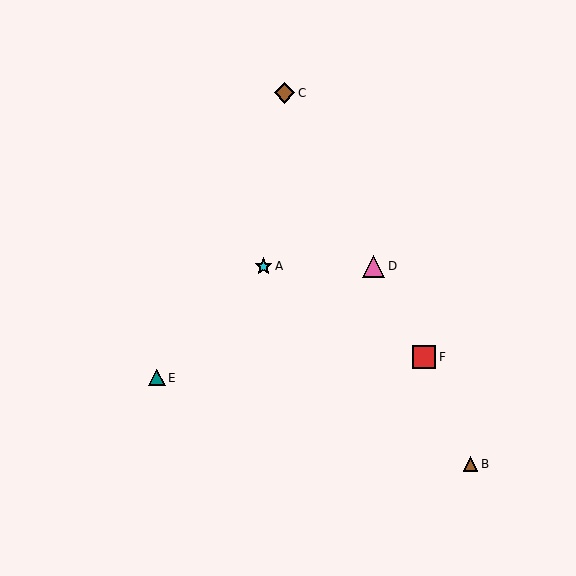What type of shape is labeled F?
Shape F is a red square.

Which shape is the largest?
The red square (labeled F) is the largest.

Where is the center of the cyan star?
The center of the cyan star is at (263, 266).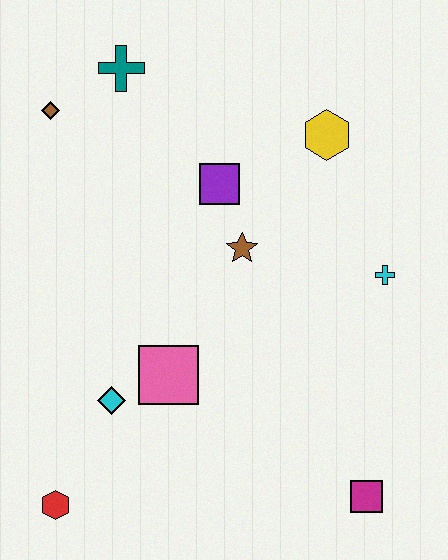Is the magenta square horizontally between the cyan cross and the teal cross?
Yes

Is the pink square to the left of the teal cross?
No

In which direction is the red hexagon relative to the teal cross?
The red hexagon is below the teal cross.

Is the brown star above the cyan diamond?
Yes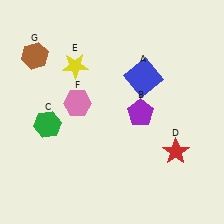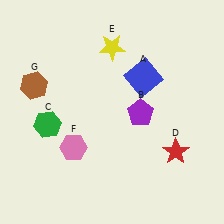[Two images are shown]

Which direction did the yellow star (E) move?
The yellow star (E) moved right.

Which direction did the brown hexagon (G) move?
The brown hexagon (G) moved down.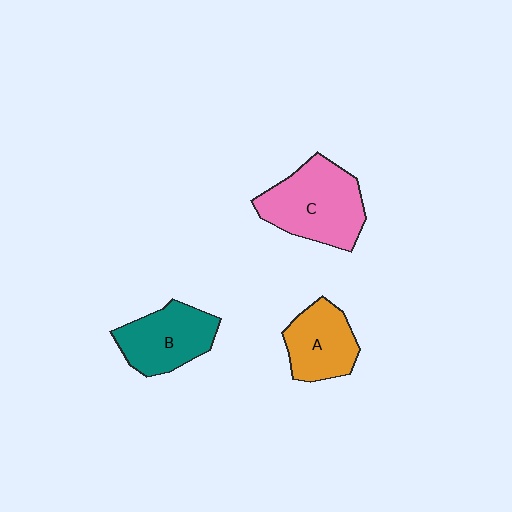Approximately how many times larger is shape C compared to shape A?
Approximately 1.5 times.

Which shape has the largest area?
Shape C (pink).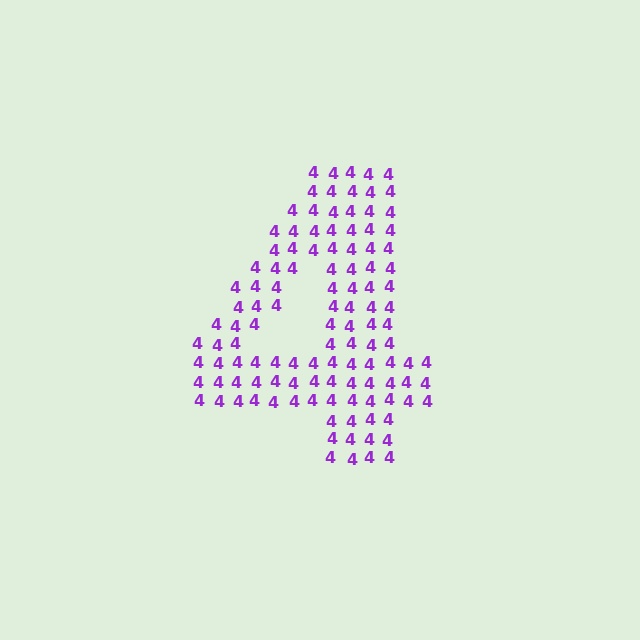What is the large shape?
The large shape is the digit 4.